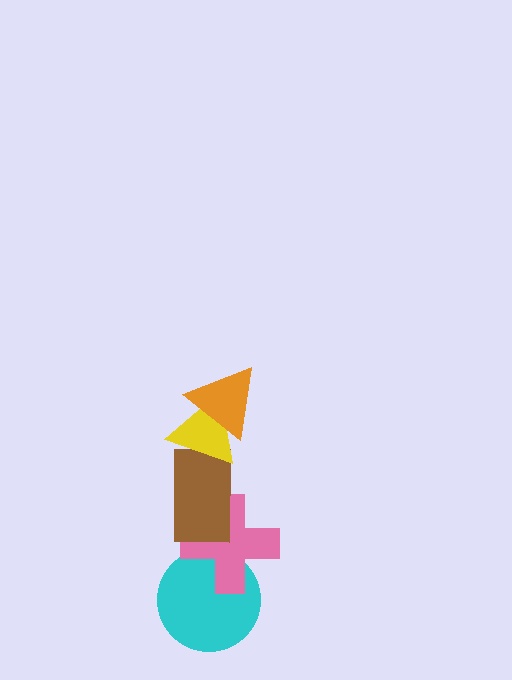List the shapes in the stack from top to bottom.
From top to bottom: the orange triangle, the yellow triangle, the brown rectangle, the pink cross, the cyan circle.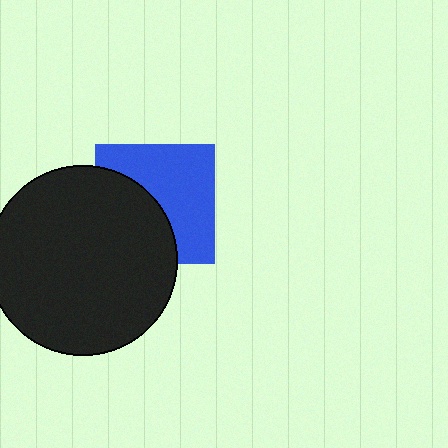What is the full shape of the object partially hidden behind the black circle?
The partially hidden object is a blue square.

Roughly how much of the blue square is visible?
About half of it is visible (roughly 57%).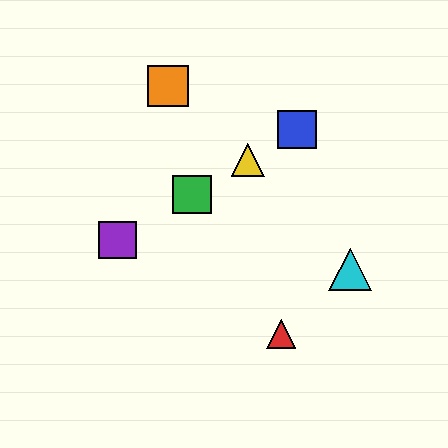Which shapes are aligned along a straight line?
The blue square, the green square, the yellow triangle, the purple square are aligned along a straight line.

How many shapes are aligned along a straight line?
4 shapes (the blue square, the green square, the yellow triangle, the purple square) are aligned along a straight line.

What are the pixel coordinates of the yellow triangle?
The yellow triangle is at (248, 160).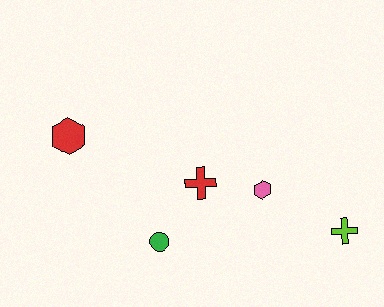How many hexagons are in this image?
There are 2 hexagons.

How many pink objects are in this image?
There is 1 pink object.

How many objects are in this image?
There are 5 objects.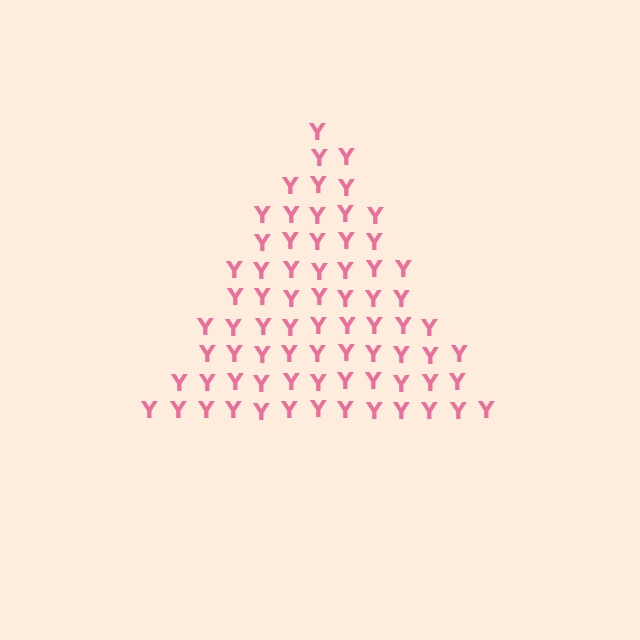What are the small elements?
The small elements are letter Y's.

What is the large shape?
The large shape is a triangle.